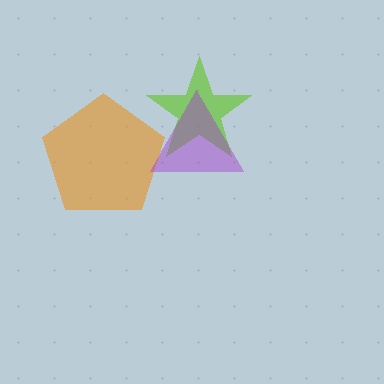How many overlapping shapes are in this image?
There are 3 overlapping shapes in the image.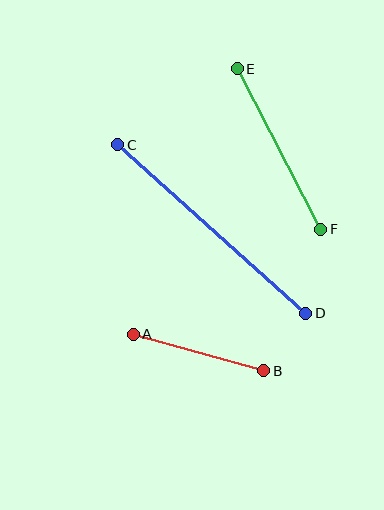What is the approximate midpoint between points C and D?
The midpoint is at approximately (212, 229) pixels.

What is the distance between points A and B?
The distance is approximately 136 pixels.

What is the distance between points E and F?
The distance is approximately 181 pixels.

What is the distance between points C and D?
The distance is approximately 253 pixels.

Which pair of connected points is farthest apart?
Points C and D are farthest apart.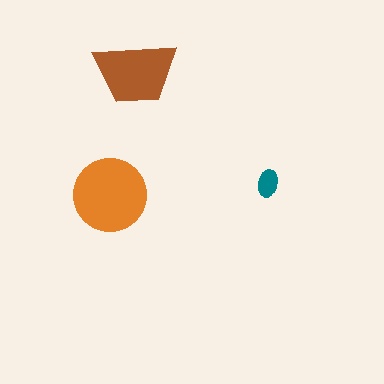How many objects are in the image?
There are 3 objects in the image.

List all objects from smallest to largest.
The teal ellipse, the brown trapezoid, the orange circle.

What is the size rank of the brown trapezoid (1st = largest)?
2nd.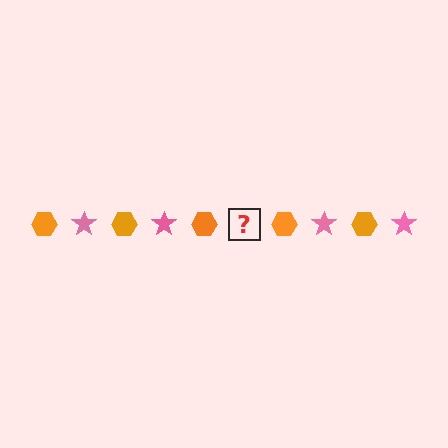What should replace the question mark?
The question mark should be replaced with a pink star.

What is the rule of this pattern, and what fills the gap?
The rule is that the pattern alternates between orange hexagon and pink star. The gap should be filled with a pink star.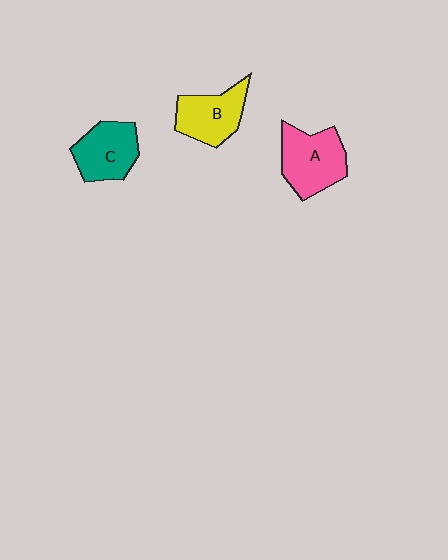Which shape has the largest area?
Shape A (pink).